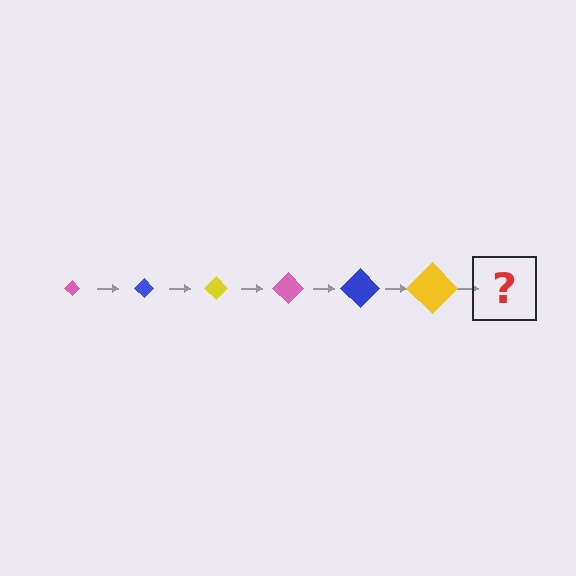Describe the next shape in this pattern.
It should be a pink diamond, larger than the previous one.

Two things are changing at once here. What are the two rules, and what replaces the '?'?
The two rules are that the diamond grows larger each step and the color cycles through pink, blue, and yellow. The '?' should be a pink diamond, larger than the previous one.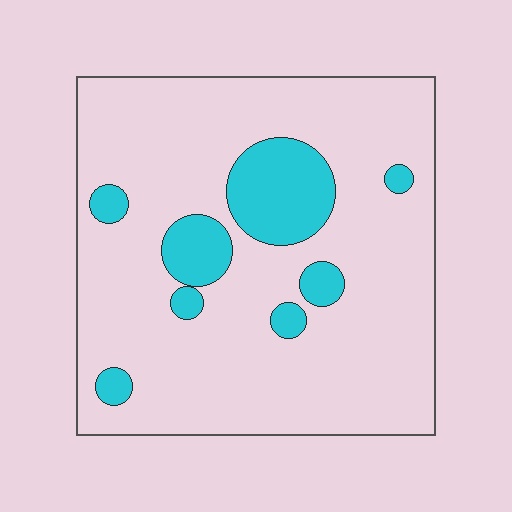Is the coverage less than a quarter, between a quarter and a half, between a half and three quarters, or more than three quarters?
Less than a quarter.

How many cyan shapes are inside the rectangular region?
8.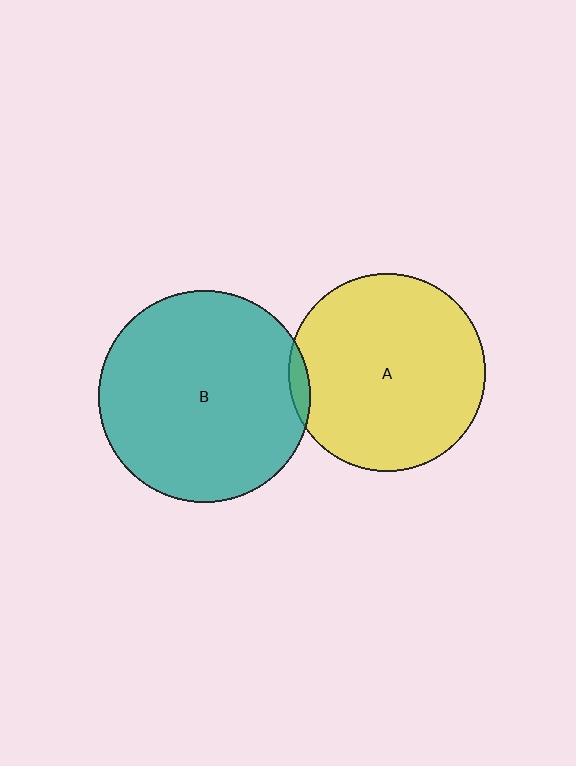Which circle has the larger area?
Circle B (teal).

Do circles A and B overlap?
Yes.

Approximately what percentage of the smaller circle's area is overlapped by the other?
Approximately 5%.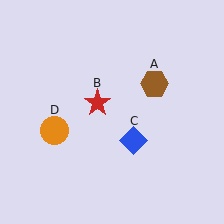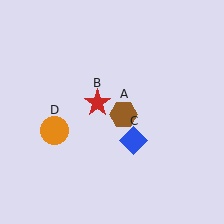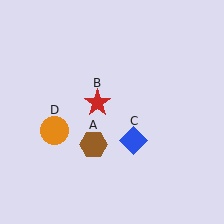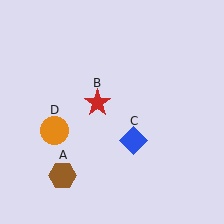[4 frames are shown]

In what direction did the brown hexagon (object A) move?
The brown hexagon (object A) moved down and to the left.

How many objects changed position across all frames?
1 object changed position: brown hexagon (object A).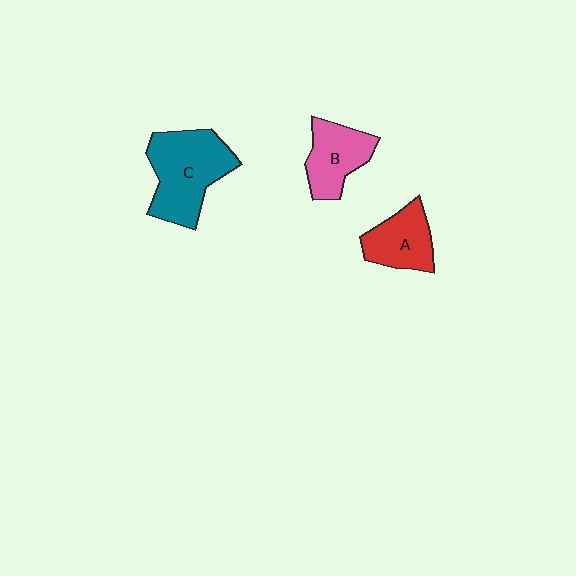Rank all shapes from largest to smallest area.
From largest to smallest: C (teal), B (pink), A (red).